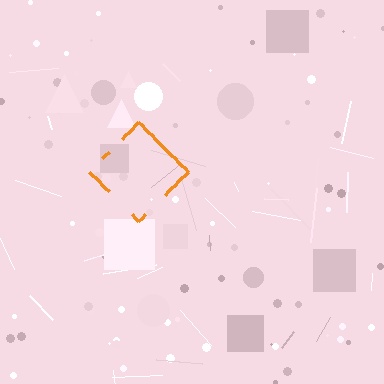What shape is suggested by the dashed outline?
The dashed outline suggests a diamond.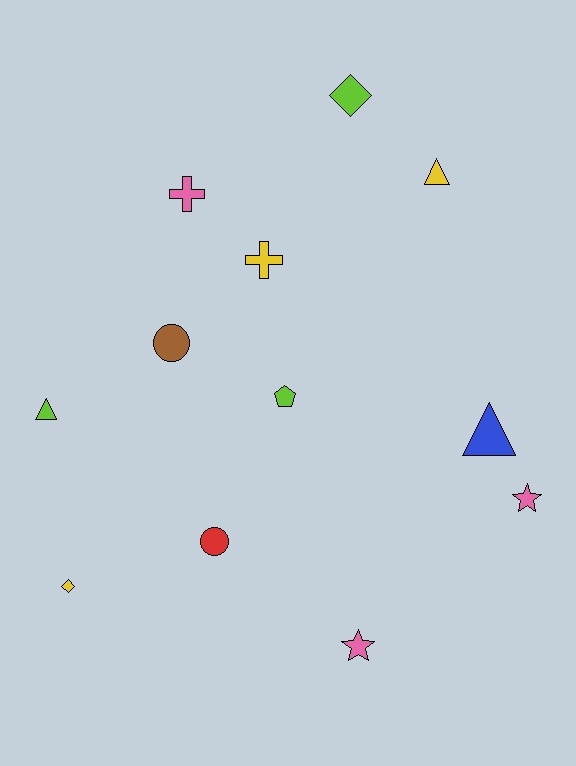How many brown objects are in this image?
There is 1 brown object.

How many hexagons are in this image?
There are no hexagons.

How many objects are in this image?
There are 12 objects.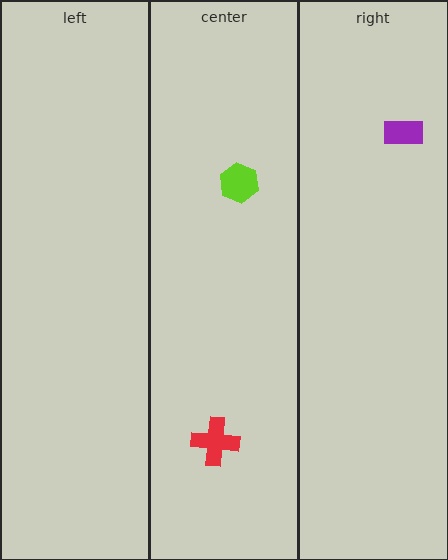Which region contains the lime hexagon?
The center region.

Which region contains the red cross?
The center region.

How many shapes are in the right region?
1.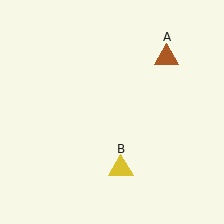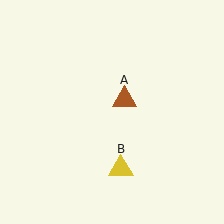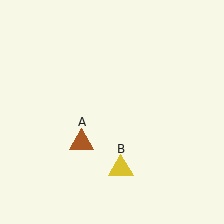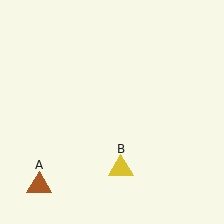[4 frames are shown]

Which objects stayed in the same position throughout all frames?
Yellow triangle (object B) remained stationary.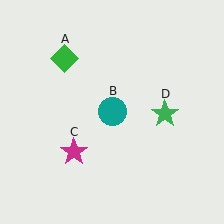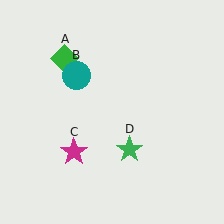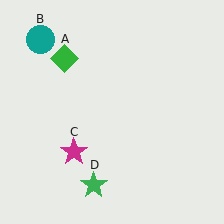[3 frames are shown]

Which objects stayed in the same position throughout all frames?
Green diamond (object A) and magenta star (object C) remained stationary.